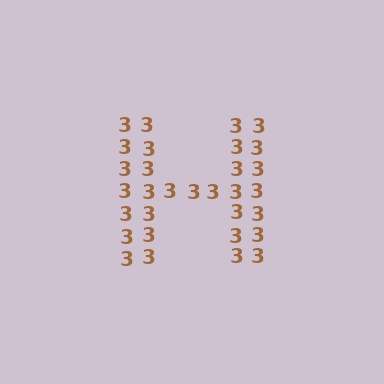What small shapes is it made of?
It is made of small digit 3's.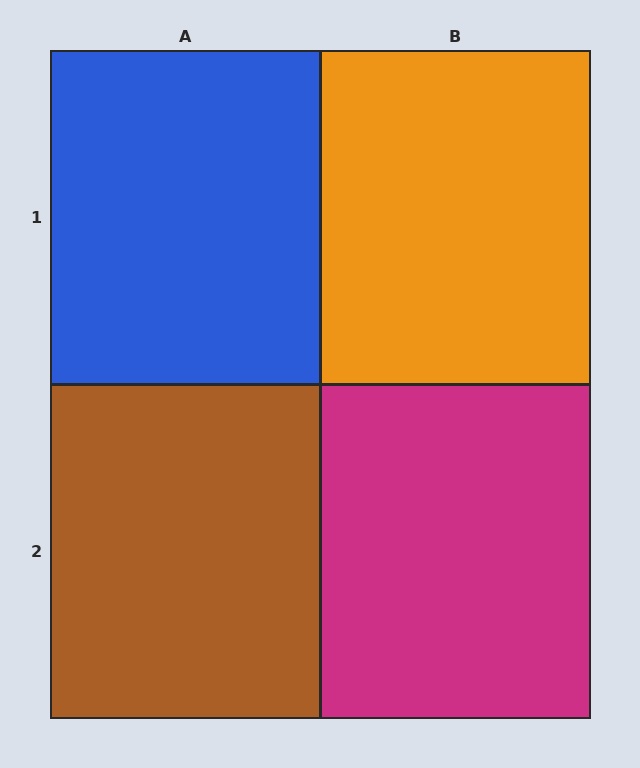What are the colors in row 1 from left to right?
Blue, orange.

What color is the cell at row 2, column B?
Magenta.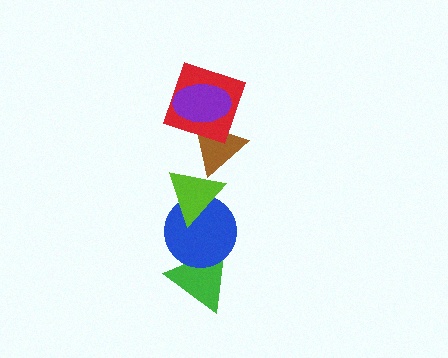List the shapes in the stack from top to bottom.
From top to bottom: the purple ellipse, the red square, the brown triangle, the lime triangle, the blue circle, the green triangle.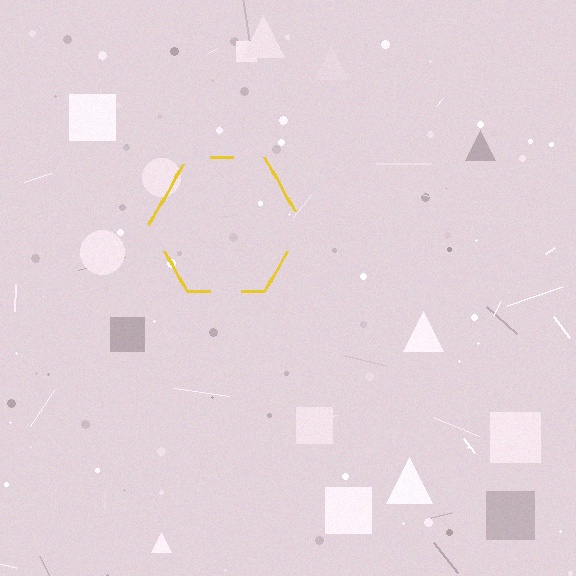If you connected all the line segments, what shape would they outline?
They would outline a hexagon.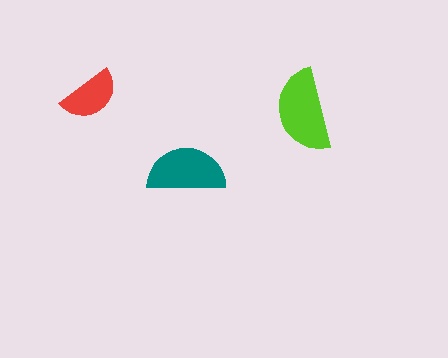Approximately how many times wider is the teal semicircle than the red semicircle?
About 1.5 times wider.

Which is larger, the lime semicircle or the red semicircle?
The lime one.